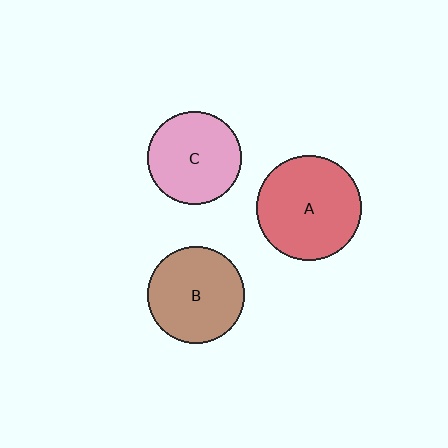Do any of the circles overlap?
No, none of the circles overlap.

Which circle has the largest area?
Circle A (red).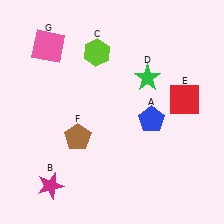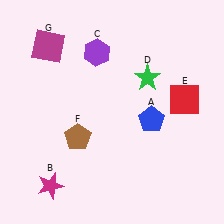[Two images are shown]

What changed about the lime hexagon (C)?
In Image 1, C is lime. In Image 2, it changed to purple.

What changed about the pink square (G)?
In Image 1, G is pink. In Image 2, it changed to magenta.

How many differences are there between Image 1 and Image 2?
There are 2 differences between the two images.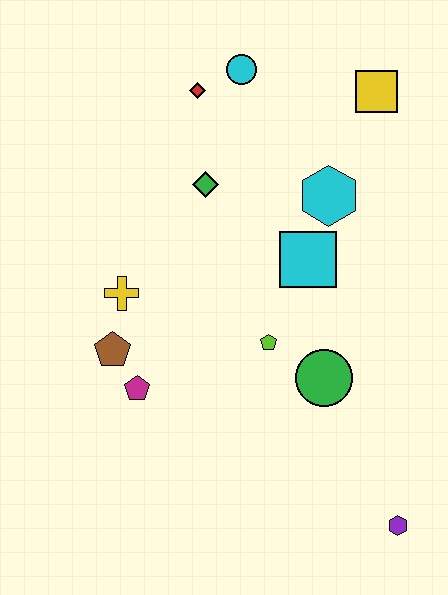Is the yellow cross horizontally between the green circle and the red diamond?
No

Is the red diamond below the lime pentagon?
No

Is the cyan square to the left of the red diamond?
No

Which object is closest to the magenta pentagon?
The brown pentagon is closest to the magenta pentagon.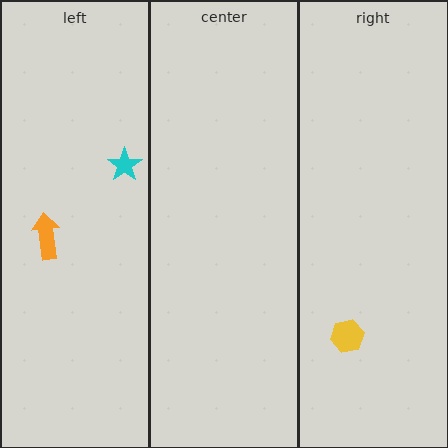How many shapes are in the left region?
2.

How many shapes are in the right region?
1.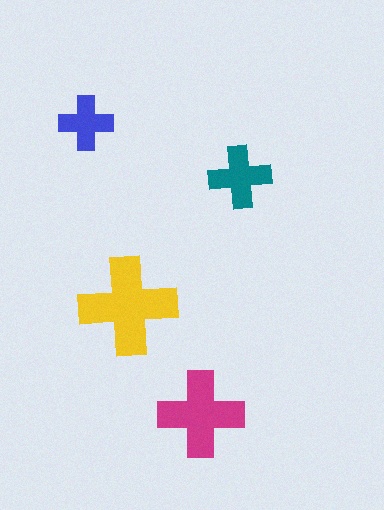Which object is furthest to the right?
The teal cross is rightmost.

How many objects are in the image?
There are 4 objects in the image.